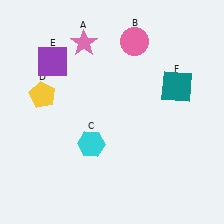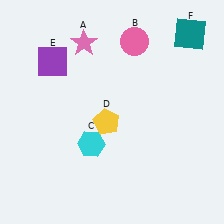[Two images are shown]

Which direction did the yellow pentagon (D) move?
The yellow pentagon (D) moved right.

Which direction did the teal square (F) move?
The teal square (F) moved up.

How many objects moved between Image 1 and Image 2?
2 objects moved between the two images.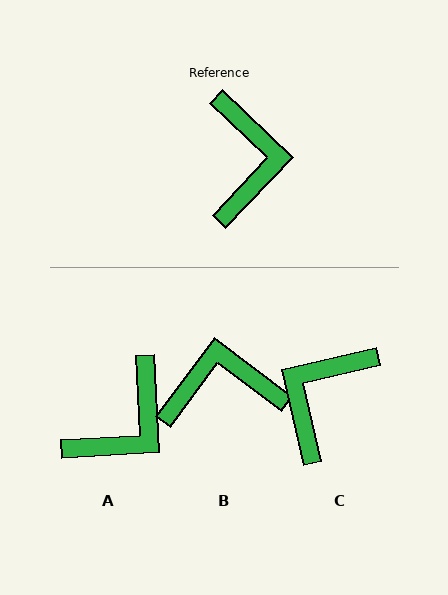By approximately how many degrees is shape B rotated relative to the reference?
Approximately 97 degrees counter-clockwise.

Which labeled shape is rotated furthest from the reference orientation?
C, about 147 degrees away.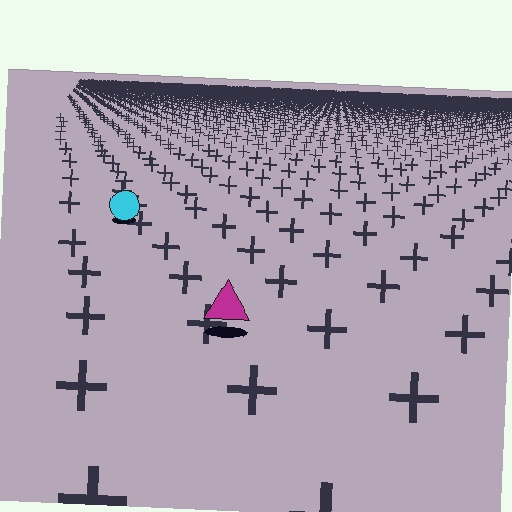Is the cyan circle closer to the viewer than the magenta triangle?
No. The magenta triangle is closer — you can tell from the texture gradient: the ground texture is coarser near it.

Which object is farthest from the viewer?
The cyan circle is farthest from the viewer. It appears smaller and the ground texture around it is denser.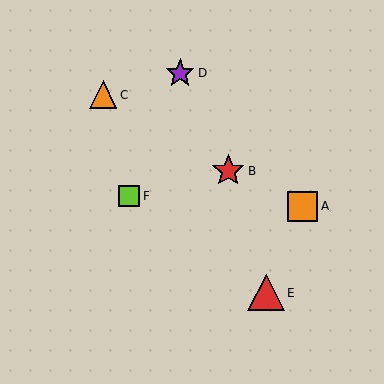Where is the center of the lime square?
The center of the lime square is at (129, 196).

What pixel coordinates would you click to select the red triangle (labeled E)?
Click at (266, 293) to select the red triangle E.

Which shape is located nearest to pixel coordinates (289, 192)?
The orange square (labeled A) at (303, 206) is nearest to that location.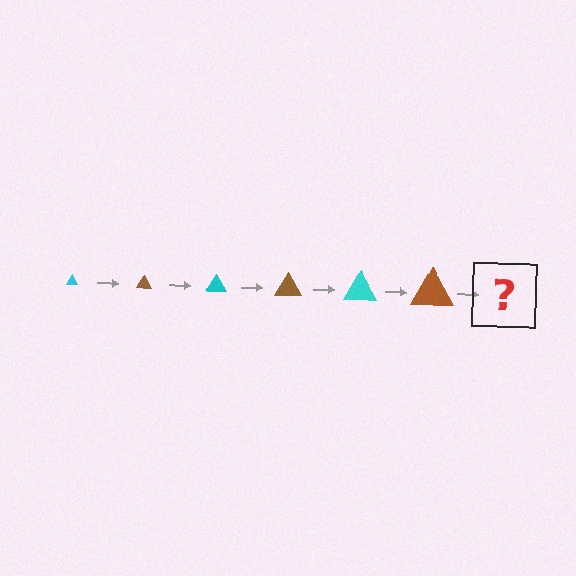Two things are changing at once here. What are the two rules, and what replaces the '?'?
The two rules are that the triangle grows larger each step and the color cycles through cyan and brown. The '?' should be a cyan triangle, larger than the previous one.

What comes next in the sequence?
The next element should be a cyan triangle, larger than the previous one.